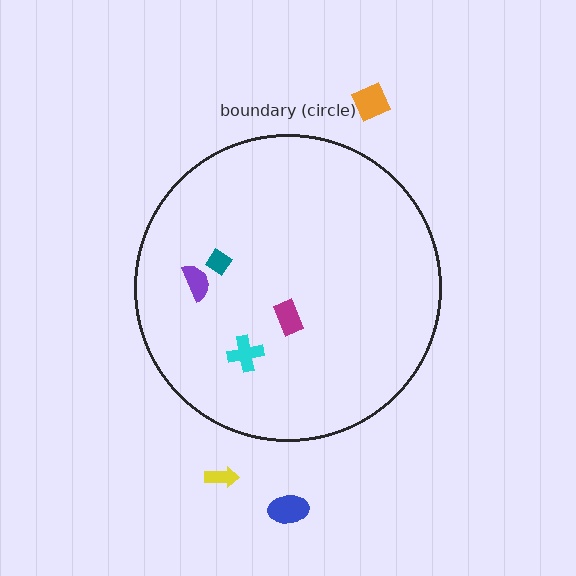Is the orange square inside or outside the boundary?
Outside.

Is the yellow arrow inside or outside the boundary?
Outside.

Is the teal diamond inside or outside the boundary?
Inside.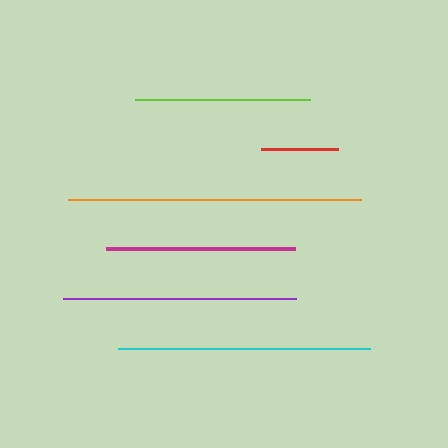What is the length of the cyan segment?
The cyan segment is approximately 252 pixels long.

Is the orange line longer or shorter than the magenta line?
The orange line is longer than the magenta line.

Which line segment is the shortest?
The red line is the shortest at approximately 77 pixels.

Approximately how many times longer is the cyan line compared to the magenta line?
The cyan line is approximately 1.3 times the length of the magenta line.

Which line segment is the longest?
The orange line is the longest at approximately 293 pixels.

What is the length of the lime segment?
The lime segment is approximately 175 pixels long.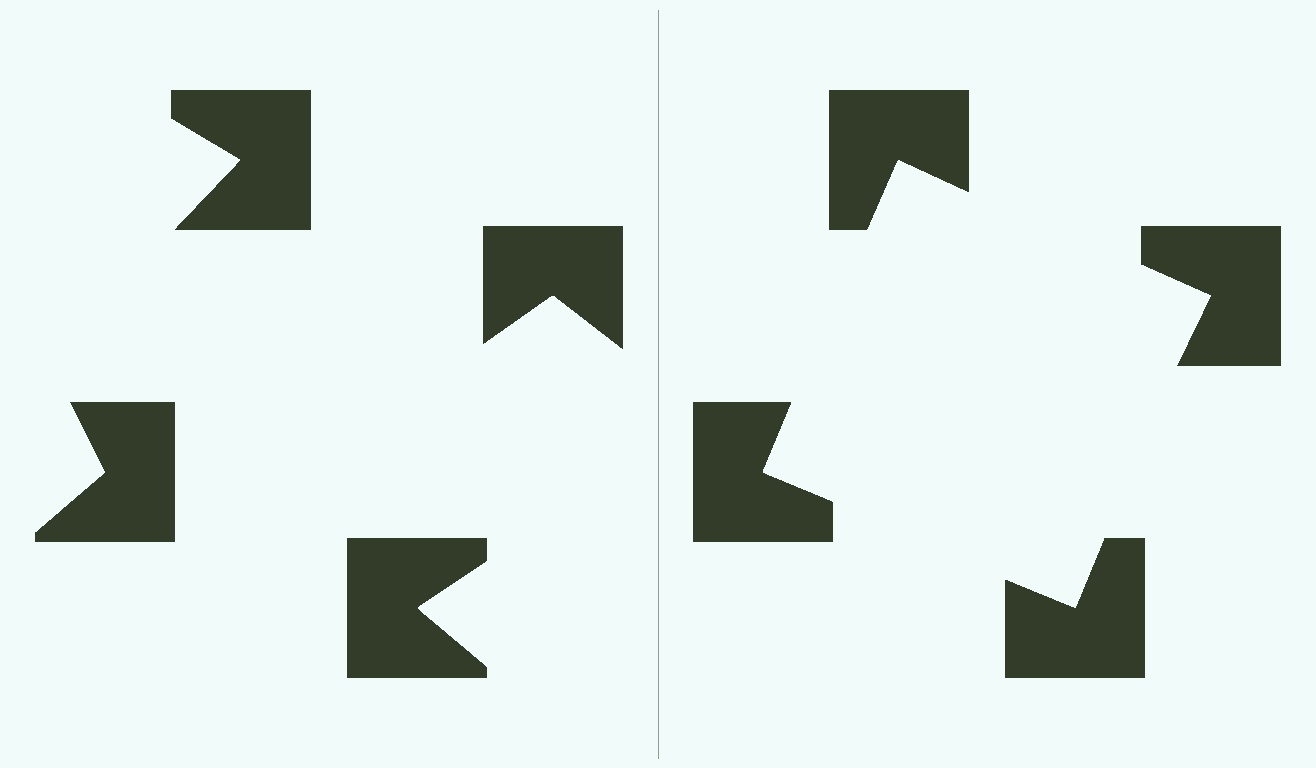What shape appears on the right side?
An illusory square.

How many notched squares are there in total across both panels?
8 — 4 on each side.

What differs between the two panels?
The notched squares are positioned identically on both sides; only the wedge orientations differ. On the right they align to a square; on the left they are misaligned.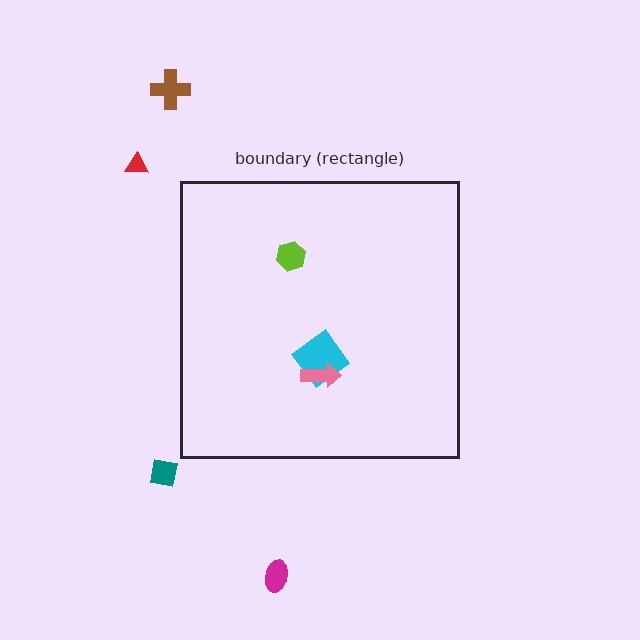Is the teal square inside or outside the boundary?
Outside.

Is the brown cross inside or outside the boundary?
Outside.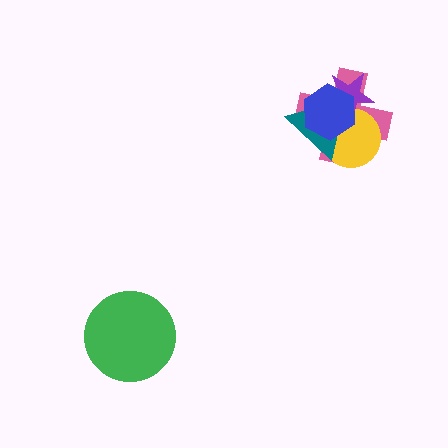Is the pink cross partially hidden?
Yes, it is partially covered by another shape.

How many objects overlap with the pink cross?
4 objects overlap with the pink cross.